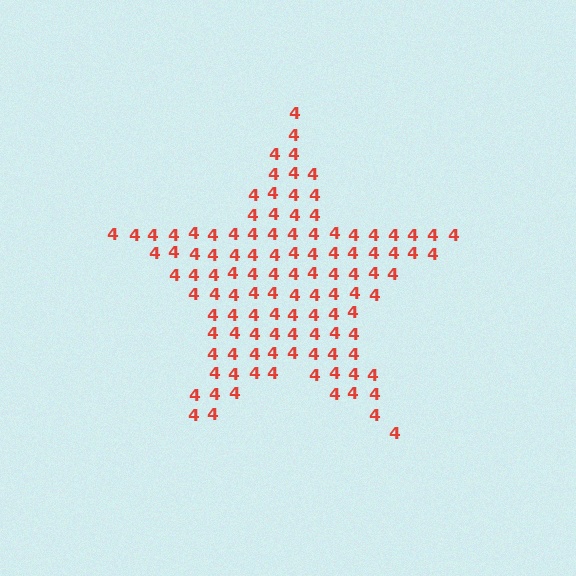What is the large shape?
The large shape is a star.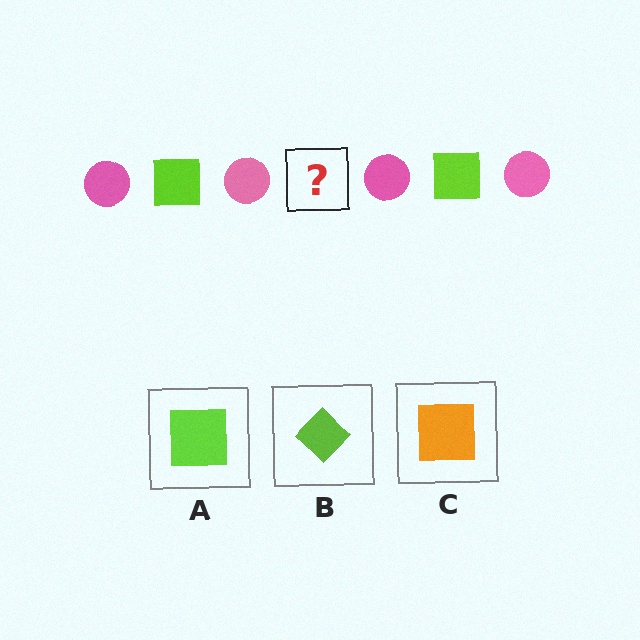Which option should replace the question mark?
Option A.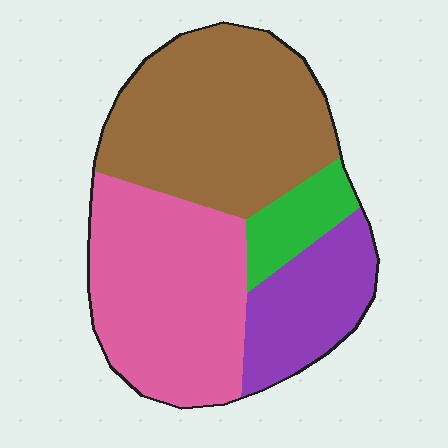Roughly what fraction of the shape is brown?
Brown takes up about three eighths (3/8) of the shape.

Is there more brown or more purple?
Brown.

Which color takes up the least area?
Green, at roughly 10%.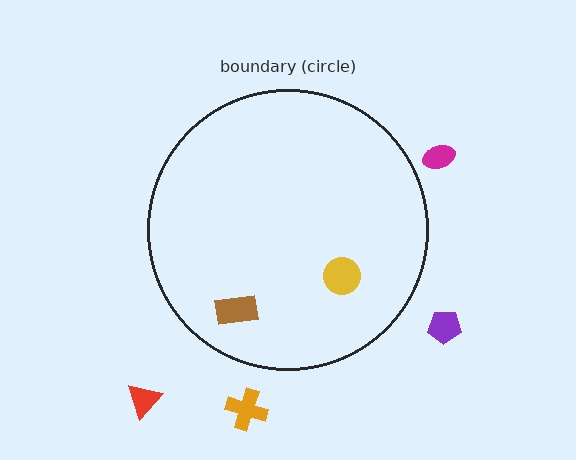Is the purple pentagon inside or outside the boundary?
Outside.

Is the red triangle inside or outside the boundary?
Outside.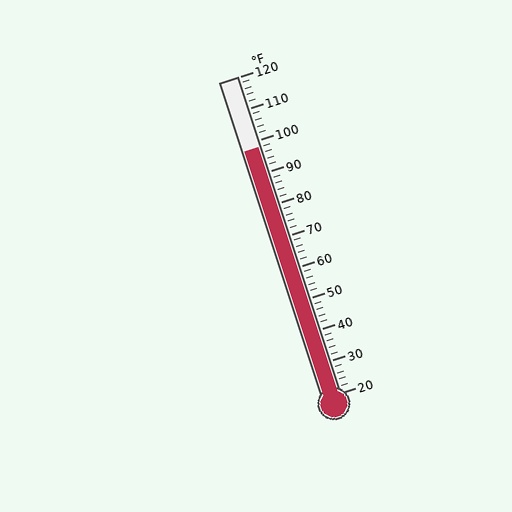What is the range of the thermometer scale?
The thermometer scale ranges from 20°F to 120°F.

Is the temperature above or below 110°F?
The temperature is below 110°F.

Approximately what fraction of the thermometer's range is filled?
The thermometer is filled to approximately 80% of its range.